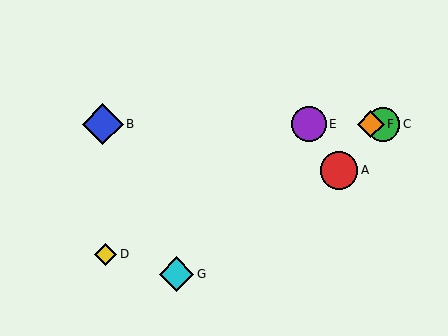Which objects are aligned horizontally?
Objects B, C, E, F are aligned horizontally.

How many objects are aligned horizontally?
4 objects (B, C, E, F) are aligned horizontally.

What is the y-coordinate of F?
Object F is at y≈124.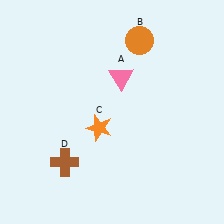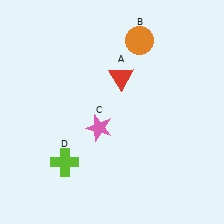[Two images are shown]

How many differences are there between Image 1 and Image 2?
There are 3 differences between the two images.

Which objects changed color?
A changed from pink to red. C changed from orange to pink. D changed from brown to lime.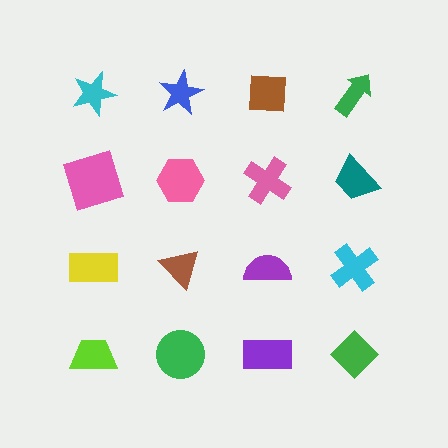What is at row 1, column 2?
A blue star.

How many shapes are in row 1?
4 shapes.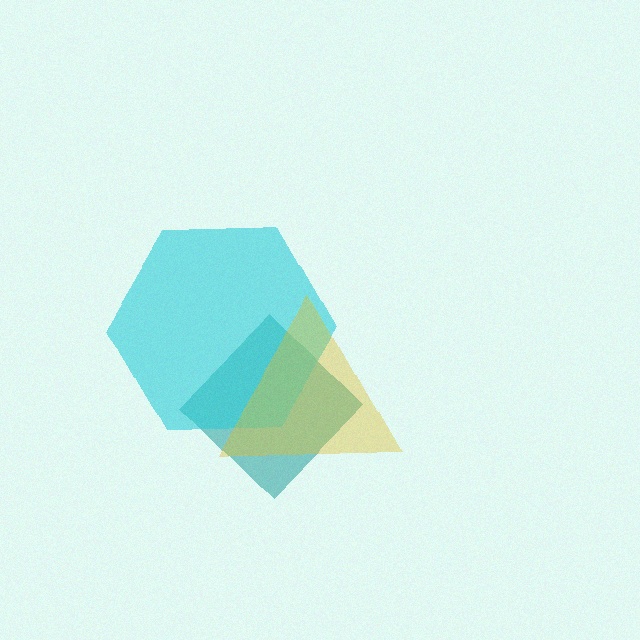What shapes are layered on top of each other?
The layered shapes are: a teal diamond, a cyan hexagon, a yellow triangle.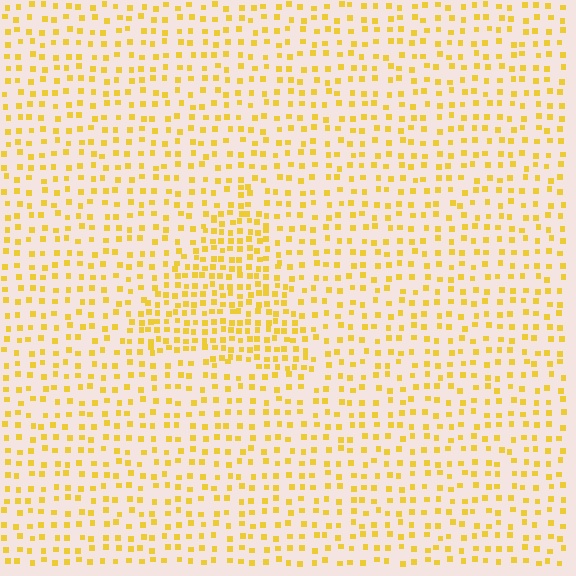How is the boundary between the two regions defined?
The boundary is defined by a change in element density (approximately 1.9x ratio). All elements are the same color, size, and shape.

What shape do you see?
I see a triangle.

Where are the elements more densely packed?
The elements are more densely packed inside the triangle boundary.